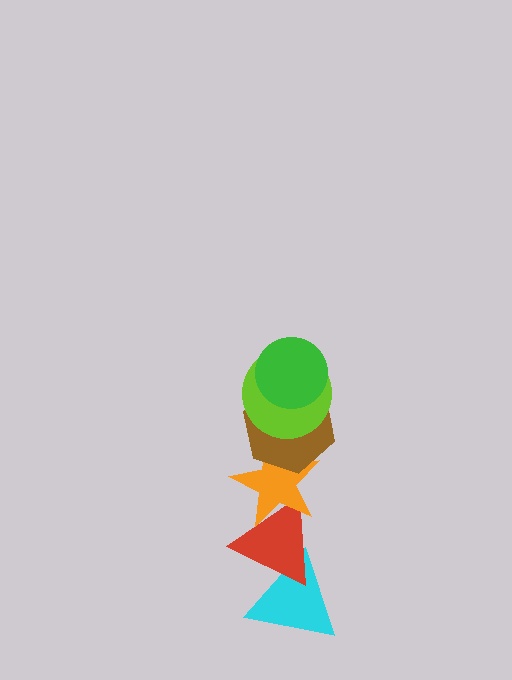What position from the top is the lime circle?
The lime circle is 2nd from the top.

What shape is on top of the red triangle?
The orange star is on top of the red triangle.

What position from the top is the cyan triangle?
The cyan triangle is 6th from the top.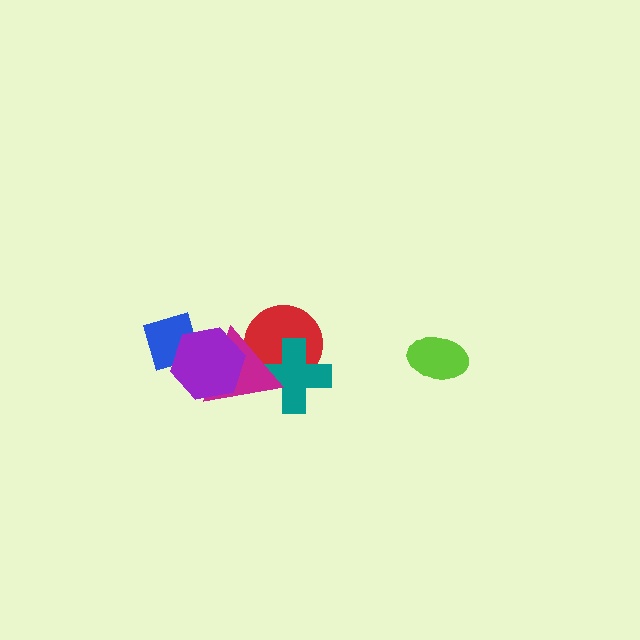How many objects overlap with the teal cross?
2 objects overlap with the teal cross.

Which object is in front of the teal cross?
The magenta triangle is in front of the teal cross.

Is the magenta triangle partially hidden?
Yes, it is partially covered by another shape.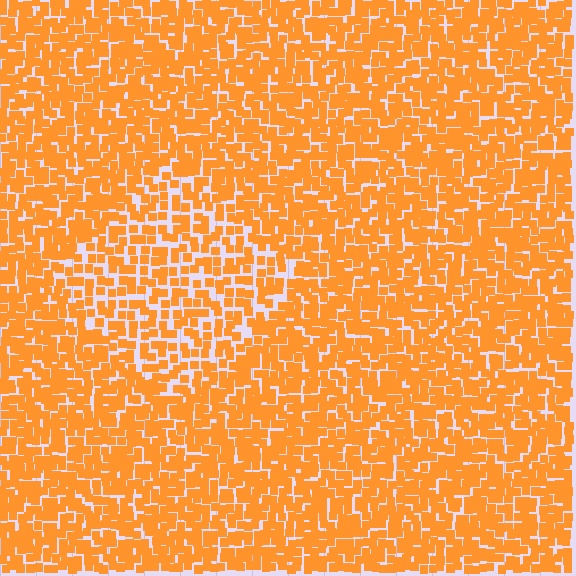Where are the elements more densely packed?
The elements are more densely packed outside the diamond boundary.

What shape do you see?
I see a diamond.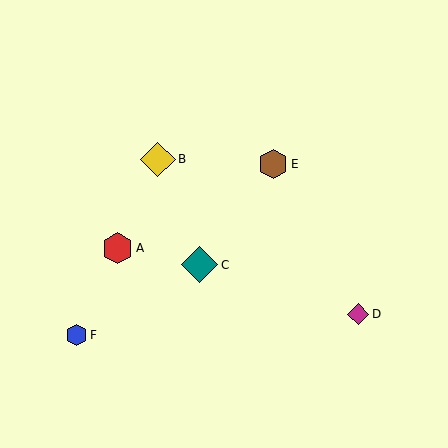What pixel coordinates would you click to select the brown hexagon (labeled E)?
Click at (273, 164) to select the brown hexagon E.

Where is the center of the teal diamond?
The center of the teal diamond is at (200, 265).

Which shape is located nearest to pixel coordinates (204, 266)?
The teal diamond (labeled C) at (200, 265) is nearest to that location.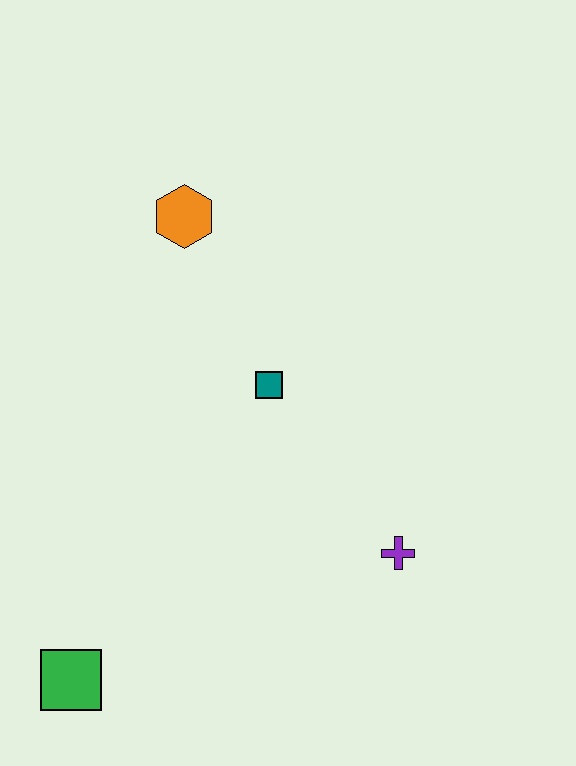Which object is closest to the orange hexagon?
The teal square is closest to the orange hexagon.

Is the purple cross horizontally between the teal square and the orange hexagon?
No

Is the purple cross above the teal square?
No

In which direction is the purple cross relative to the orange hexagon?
The purple cross is below the orange hexagon.